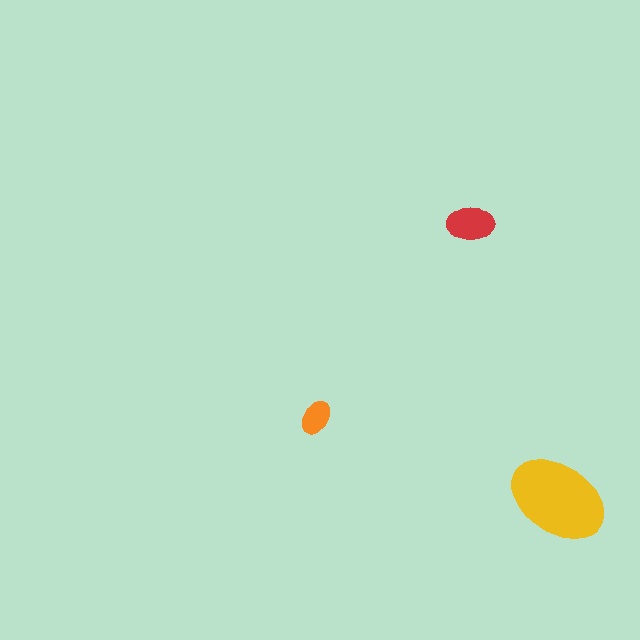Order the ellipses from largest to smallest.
the yellow one, the red one, the orange one.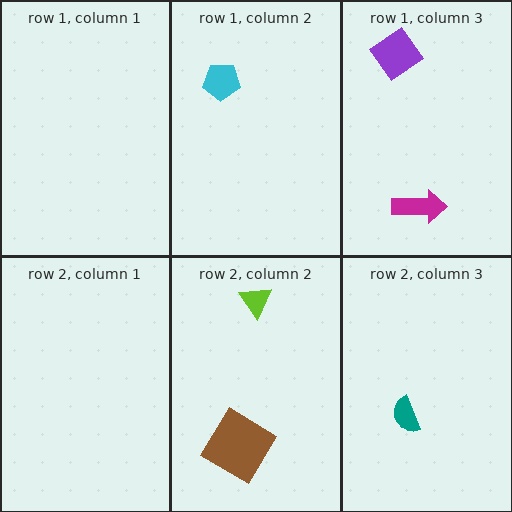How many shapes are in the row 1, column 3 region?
2.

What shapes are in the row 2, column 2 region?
The lime triangle, the brown diamond.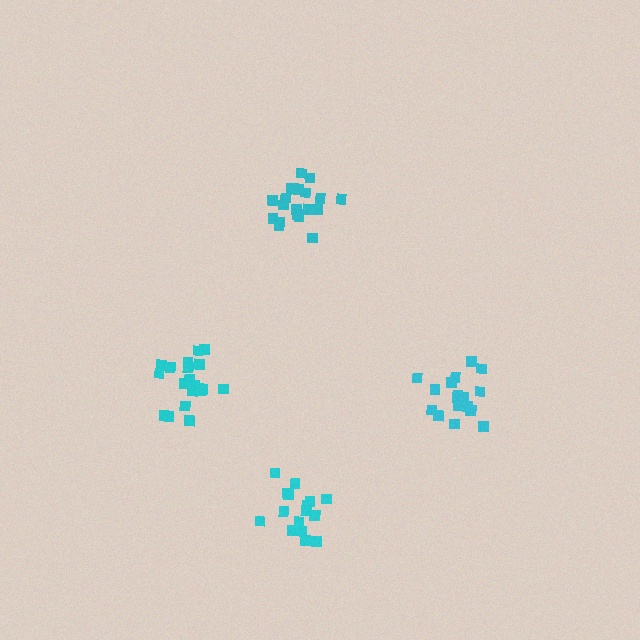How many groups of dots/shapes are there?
There are 4 groups.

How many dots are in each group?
Group 1: 17 dots, Group 2: 21 dots, Group 3: 16 dots, Group 4: 20 dots (74 total).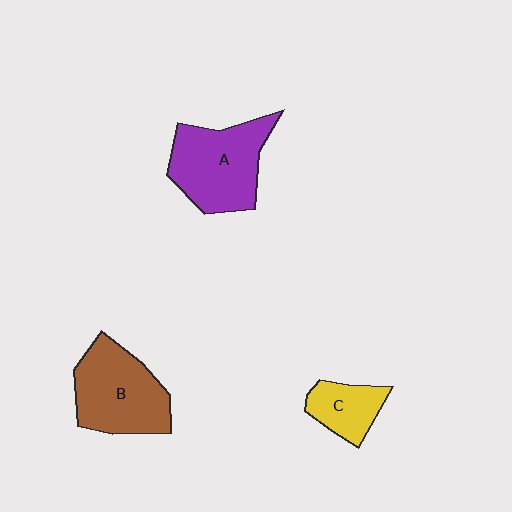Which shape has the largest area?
Shape A (purple).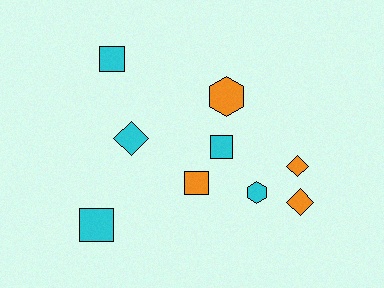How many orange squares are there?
There is 1 orange square.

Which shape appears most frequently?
Square, with 4 objects.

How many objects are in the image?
There are 9 objects.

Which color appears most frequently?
Cyan, with 5 objects.